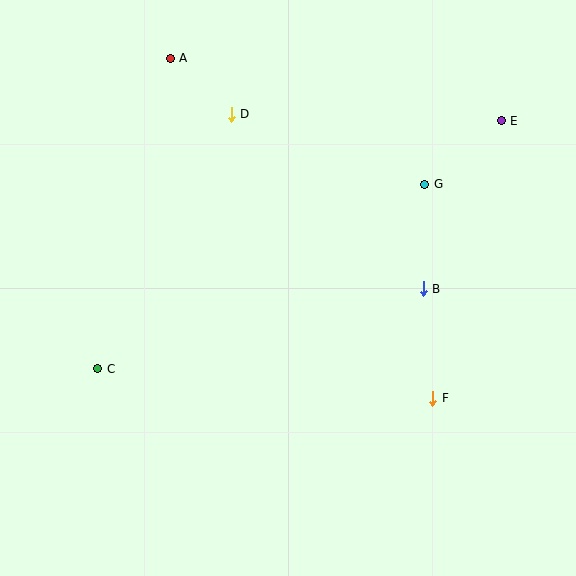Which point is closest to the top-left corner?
Point A is closest to the top-left corner.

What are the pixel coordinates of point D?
Point D is at (231, 114).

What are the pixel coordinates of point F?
Point F is at (433, 398).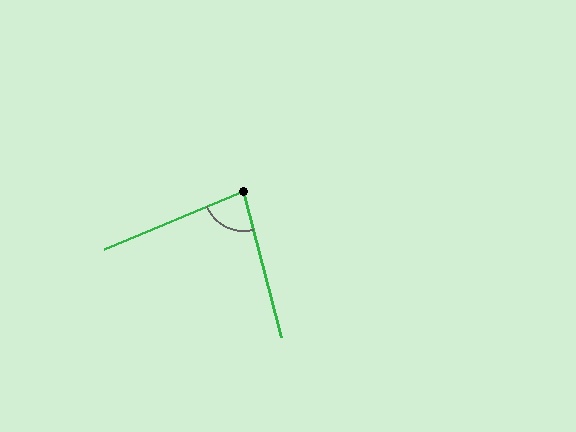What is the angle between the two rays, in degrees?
Approximately 82 degrees.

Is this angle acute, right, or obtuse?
It is acute.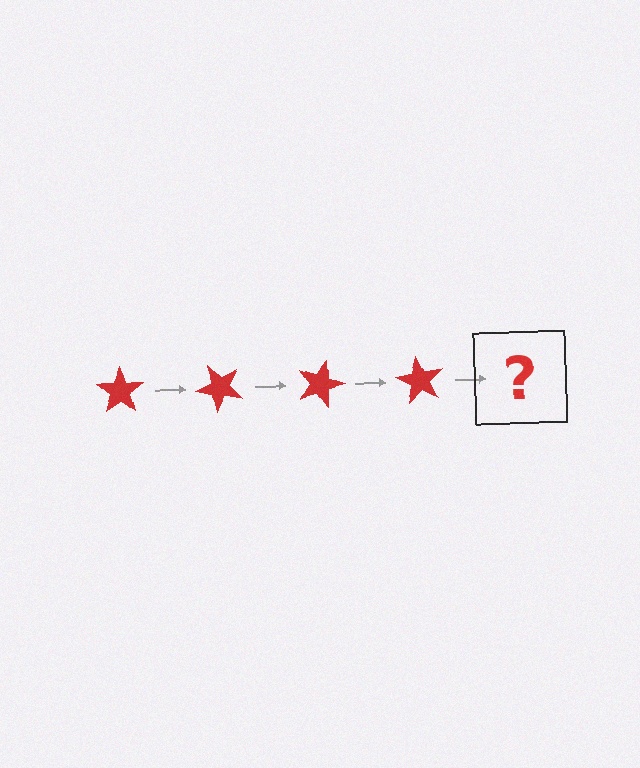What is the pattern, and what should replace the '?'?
The pattern is that the star rotates 45 degrees each step. The '?' should be a red star rotated 180 degrees.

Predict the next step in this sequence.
The next step is a red star rotated 180 degrees.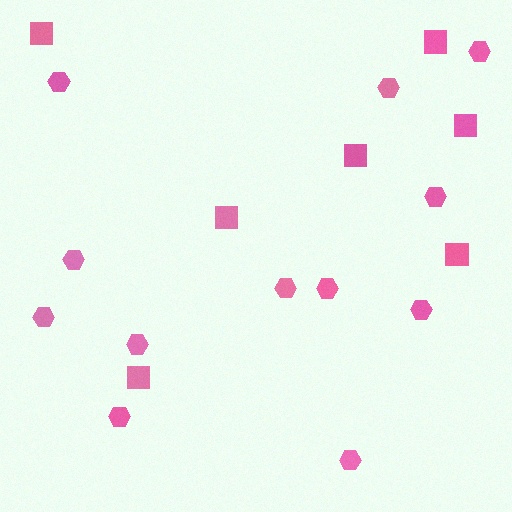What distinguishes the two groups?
There are 2 groups: one group of hexagons (12) and one group of squares (7).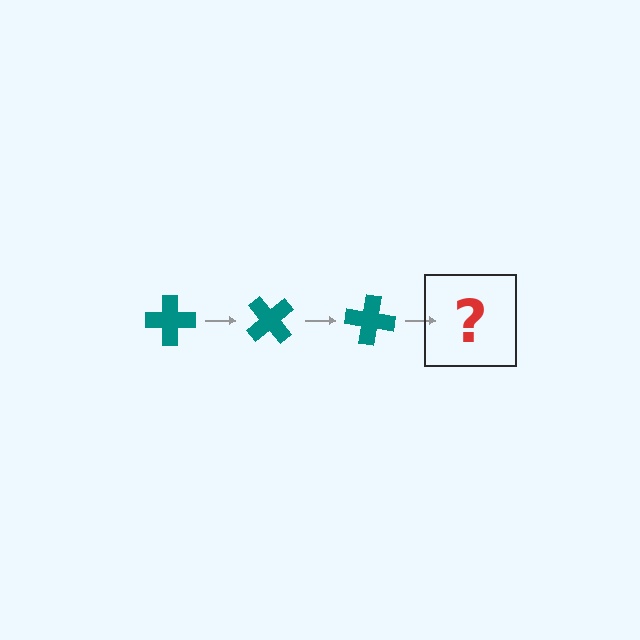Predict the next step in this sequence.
The next step is a teal cross rotated 150 degrees.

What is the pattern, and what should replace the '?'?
The pattern is that the cross rotates 50 degrees each step. The '?' should be a teal cross rotated 150 degrees.